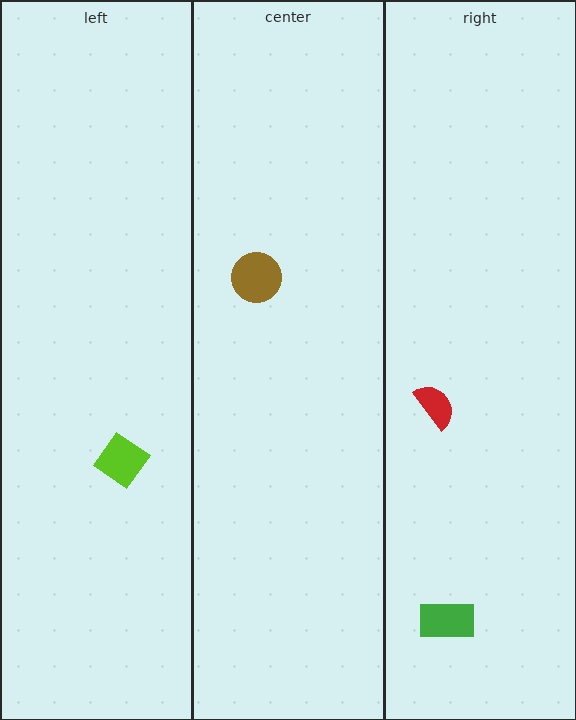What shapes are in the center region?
The brown circle.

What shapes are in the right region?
The red semicircle, the green rectangle.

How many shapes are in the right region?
2.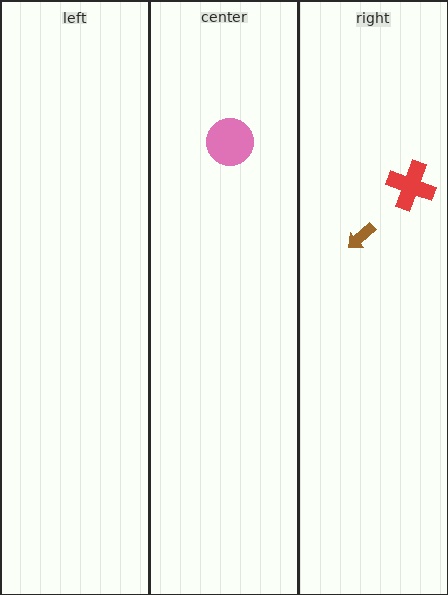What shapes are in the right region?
The brown arrow, the red cross.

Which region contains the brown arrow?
The right region.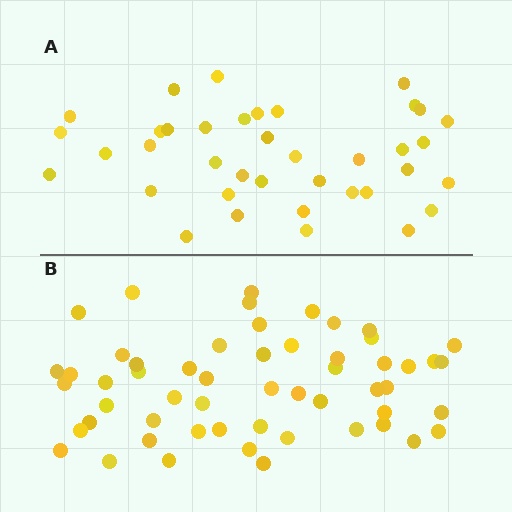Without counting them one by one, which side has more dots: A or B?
Region B (the bottom region) has more dots.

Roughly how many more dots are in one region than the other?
Region B has approximately 15 more dots than region A.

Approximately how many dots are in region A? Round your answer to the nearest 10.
About 40 dots. (The exact count is 38, which rounds to 40.)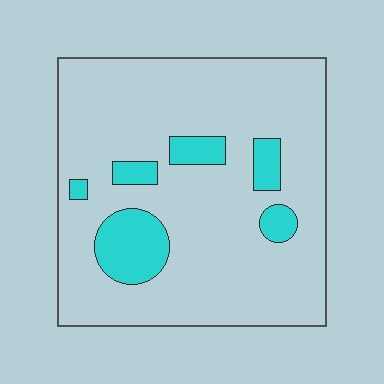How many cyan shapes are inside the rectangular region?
6.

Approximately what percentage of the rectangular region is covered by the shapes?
Approximately 15%.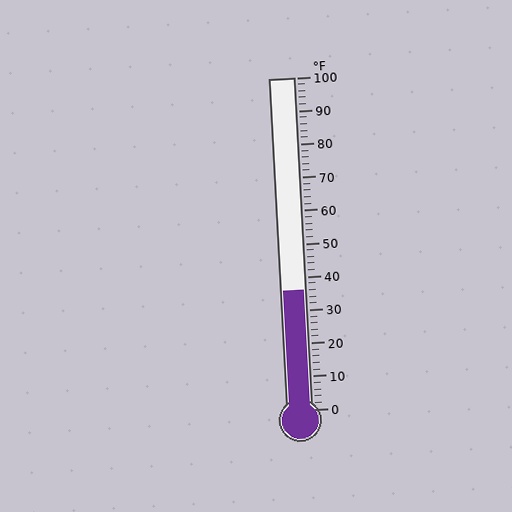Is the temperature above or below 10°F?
The temperature is above 10°F.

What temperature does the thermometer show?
The thermometer shows approximately 36°F.